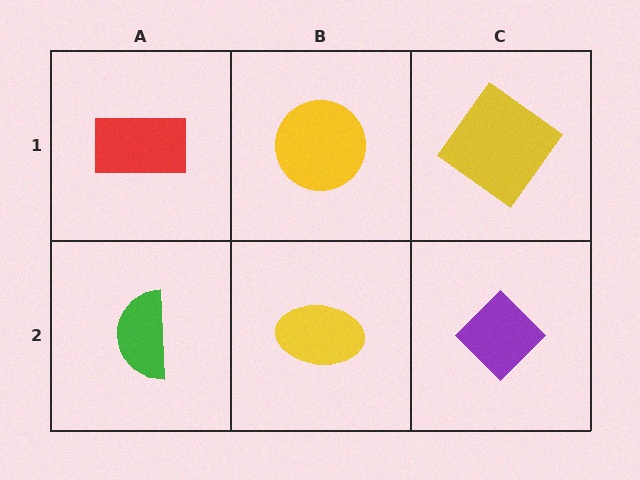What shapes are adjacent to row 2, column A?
A red rectangle (row 1, column A), a yellow ellipse (row 2, column B).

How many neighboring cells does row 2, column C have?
2.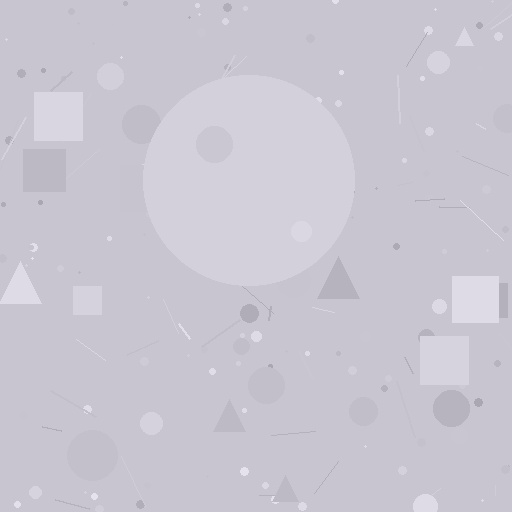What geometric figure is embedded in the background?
A circle is embedded in the background.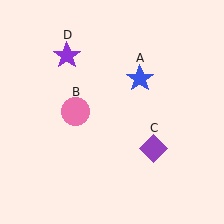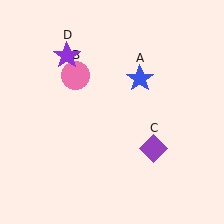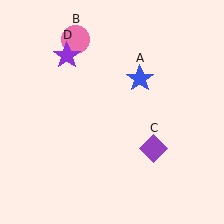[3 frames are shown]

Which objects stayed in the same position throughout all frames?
Blue star (object A) and purple diamond (object C) and purple star (object D) remained stationary.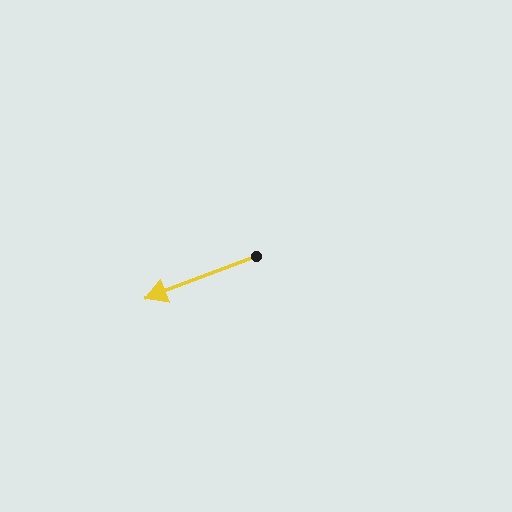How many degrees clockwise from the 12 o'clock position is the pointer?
Approximately 249 degrees.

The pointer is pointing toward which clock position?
Roughly 8 o'clock.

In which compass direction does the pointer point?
West.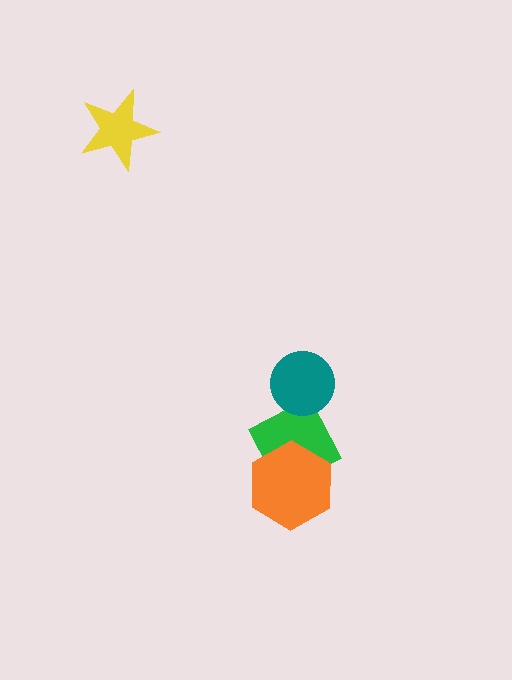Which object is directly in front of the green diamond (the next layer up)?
The teal circle is directly in front of the green diamond.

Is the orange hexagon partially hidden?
No, no other shape covers it.